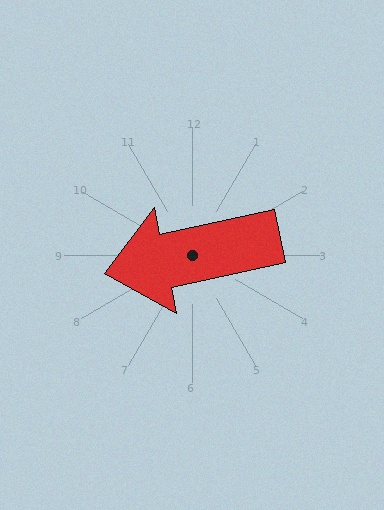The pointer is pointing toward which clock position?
Roughly 9 o'clock.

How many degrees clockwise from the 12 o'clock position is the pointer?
Approximately 258 degrees.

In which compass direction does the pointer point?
West.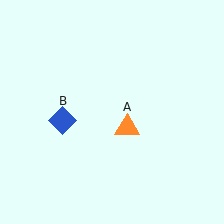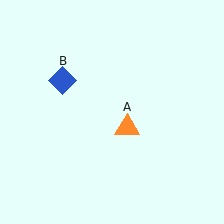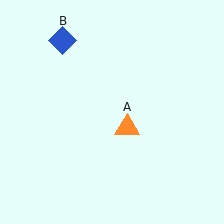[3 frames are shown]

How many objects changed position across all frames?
1 object changed position: blue diamond (object B).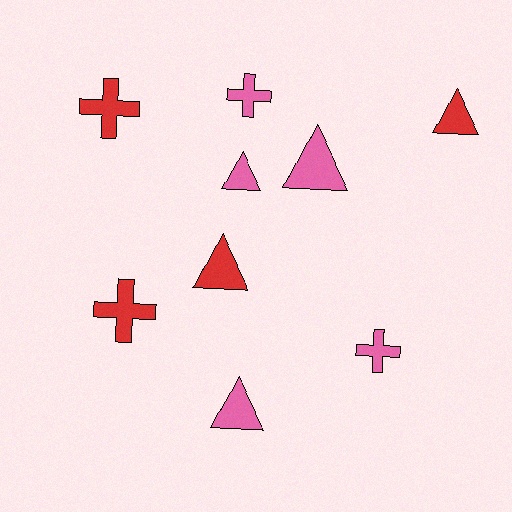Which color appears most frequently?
Pink, with 5 objects.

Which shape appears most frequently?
Triangle, with 5 objects.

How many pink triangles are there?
There are 3 pink triangles.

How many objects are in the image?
There are 9 objects.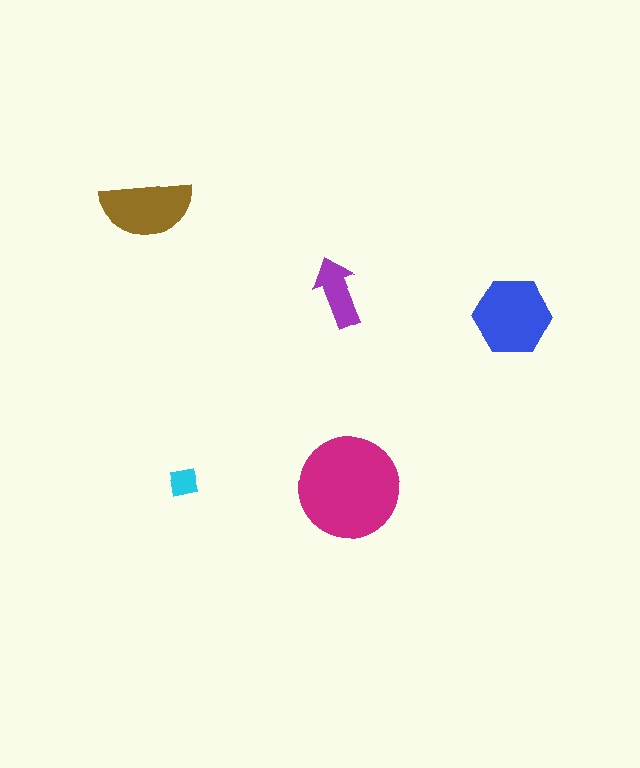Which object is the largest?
The magenta circle.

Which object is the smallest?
The cyan square.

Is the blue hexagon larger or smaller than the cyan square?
Larger.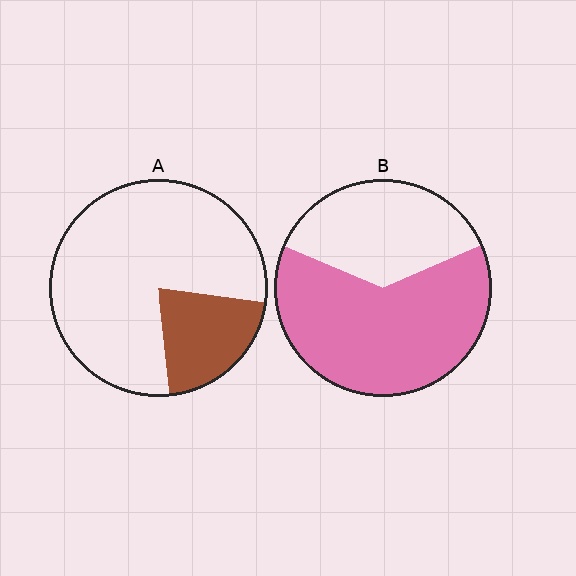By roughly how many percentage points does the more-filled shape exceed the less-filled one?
By roughly 40 percentage points (B over A).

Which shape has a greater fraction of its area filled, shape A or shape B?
Shape B.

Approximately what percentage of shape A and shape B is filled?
A is approximately 20% and B is approximately 65%.